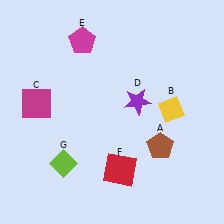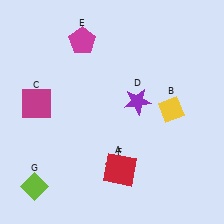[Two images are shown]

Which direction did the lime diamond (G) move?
The lime diamond (G) moved left.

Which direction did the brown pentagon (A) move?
The brown pentagon (A) moved left.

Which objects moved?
The objects that moved are: the brown pentagon (A), the lime diamond (G).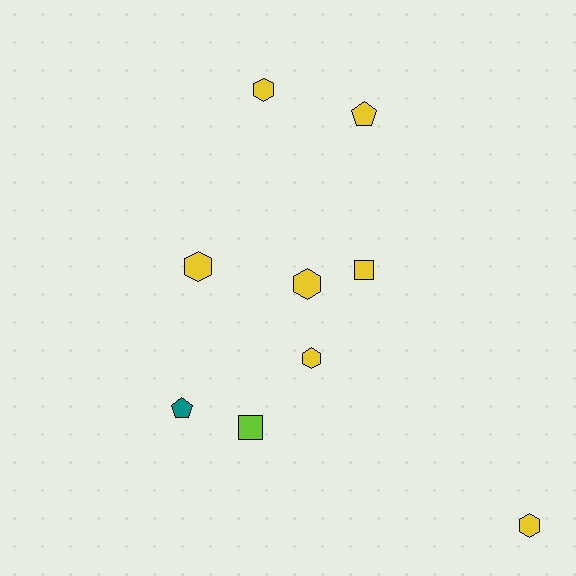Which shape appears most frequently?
Hexagon, with 5 objects.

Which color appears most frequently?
Yellow, with 7 objects.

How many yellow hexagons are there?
There are 5 yellow hexagons.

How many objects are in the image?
There are 9 objects.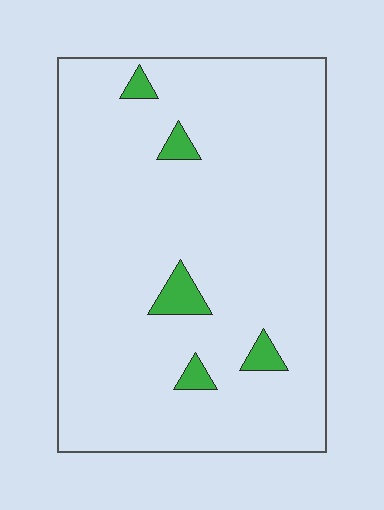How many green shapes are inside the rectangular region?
5.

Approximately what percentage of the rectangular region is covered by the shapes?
Approximately 5%.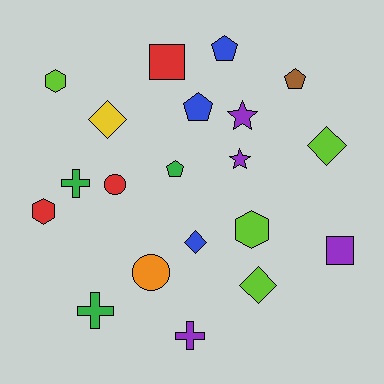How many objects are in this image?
There are 20 objects.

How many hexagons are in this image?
There are 3 hexagons.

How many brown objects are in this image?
There is 1 brown object.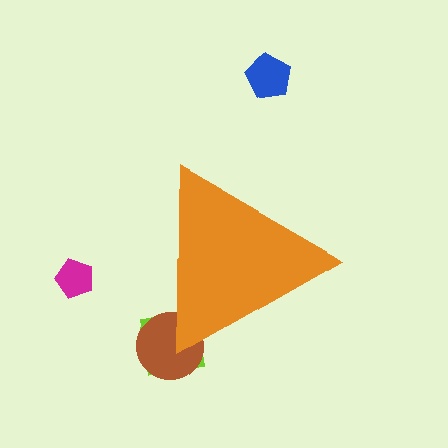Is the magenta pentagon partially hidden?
No, the magenta pentagon is fully visible.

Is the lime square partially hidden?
Yes, the lime square is partially hidden behind the orange triangle.